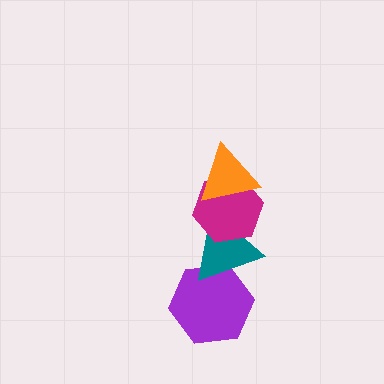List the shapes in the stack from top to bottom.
From top to bottom: the orange triangle, the magenta hexagon, the teal triangle, the purple hexagon.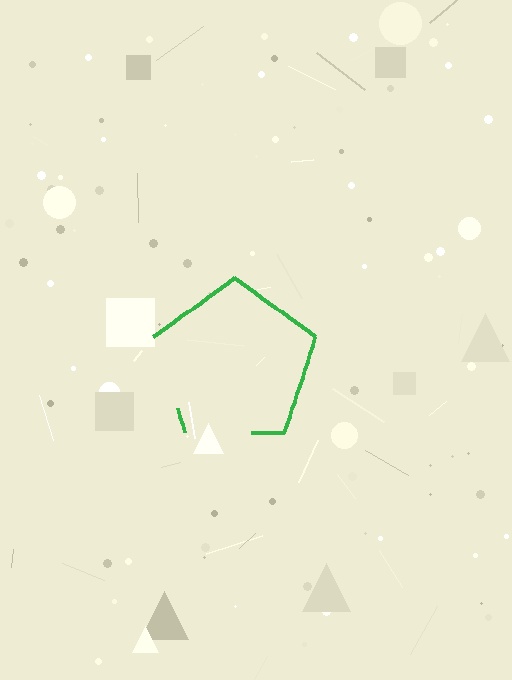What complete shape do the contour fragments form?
The contour fragments form a pentagon.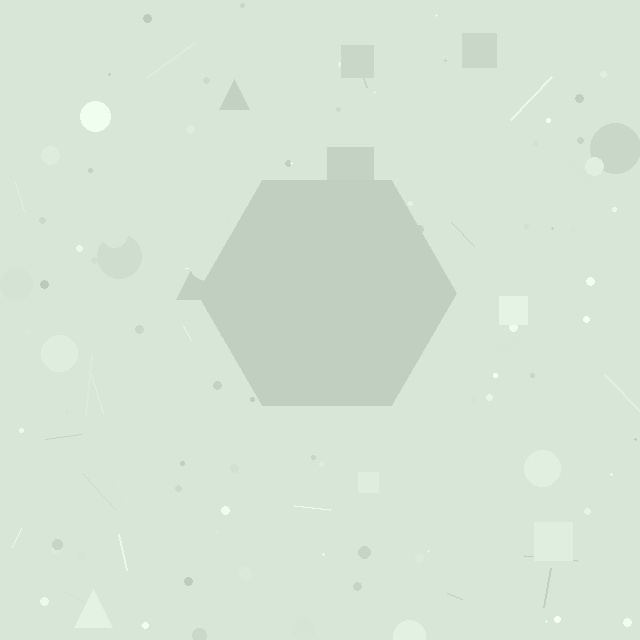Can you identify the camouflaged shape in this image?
The camouflaged shape is a hexagon.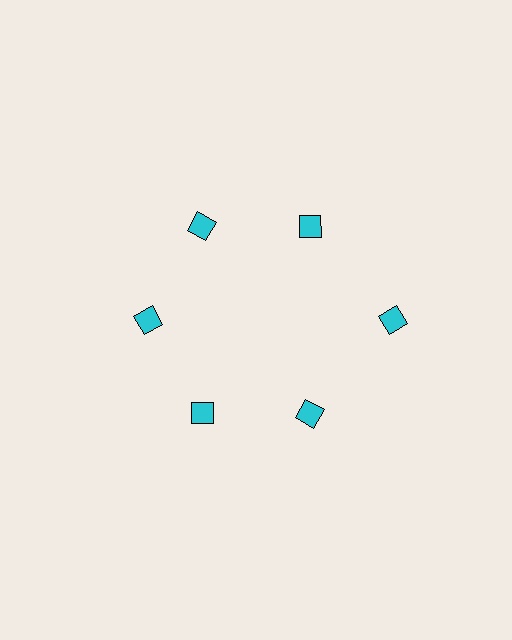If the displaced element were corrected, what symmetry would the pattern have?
It would have 6-fold rotational symmetry — the pattern would map onto itself every 60 degrees.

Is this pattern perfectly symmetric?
No. The 6 cyan diamonds are arranged in a ring, but one element near the 3 o'clock position is pushed outward from the center, breaking the 6-fold rotational symmetry.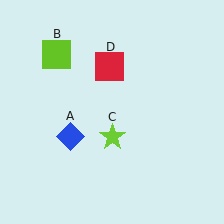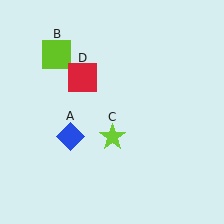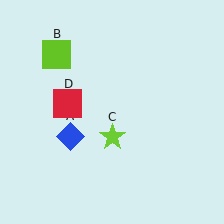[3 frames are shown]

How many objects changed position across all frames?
1 object changed position: red square (object D).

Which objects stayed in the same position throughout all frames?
Blue diamond (object A) and lime square (object B) and lime star (object C) remained stationary.